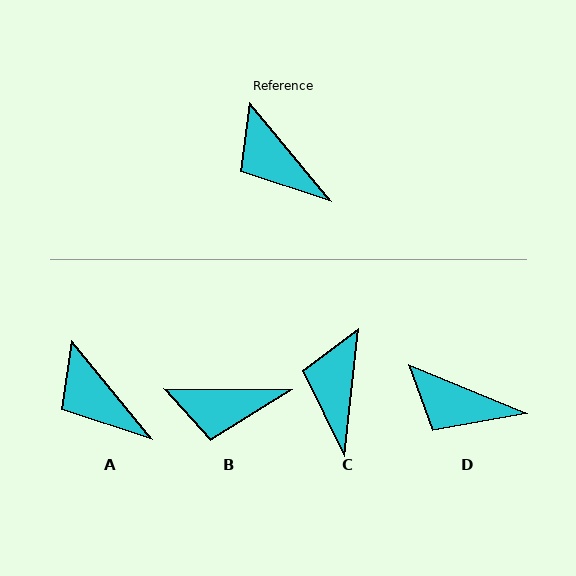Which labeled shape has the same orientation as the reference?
A.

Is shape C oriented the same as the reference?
No, it is off by about 46 degrees.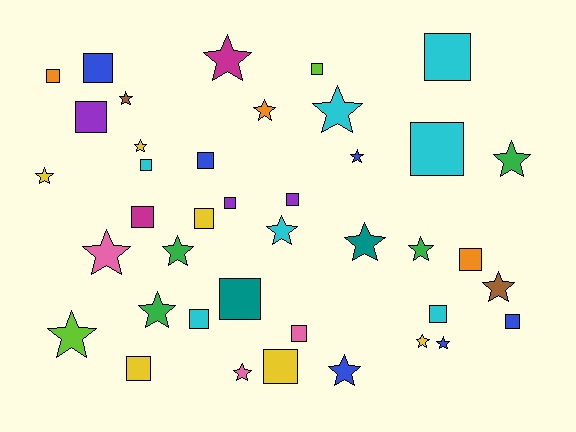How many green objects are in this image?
There are 4 green objects.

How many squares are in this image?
There are 20 squares.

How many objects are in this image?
There are 40 objects.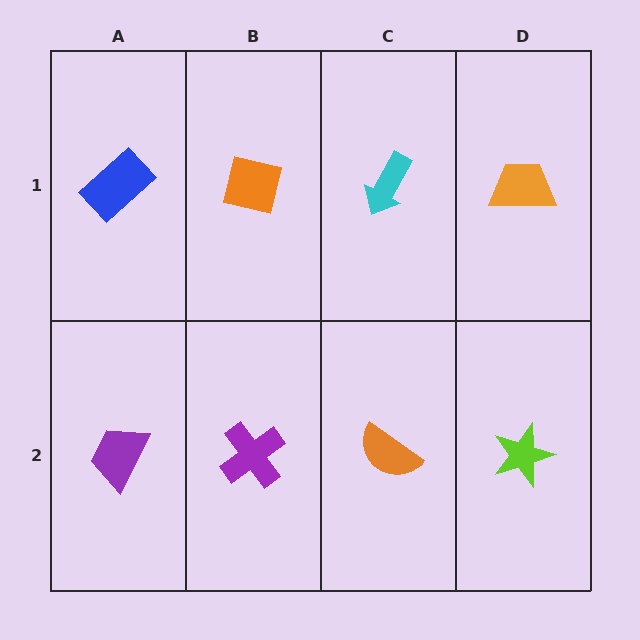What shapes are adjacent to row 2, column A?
A blue rectangle (row 1, column A), a purple cross (row 2, column B).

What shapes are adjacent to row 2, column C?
A cyan arrow (row 1, column C), a purple cross (row 2, column B), a lime star (row 2, column D).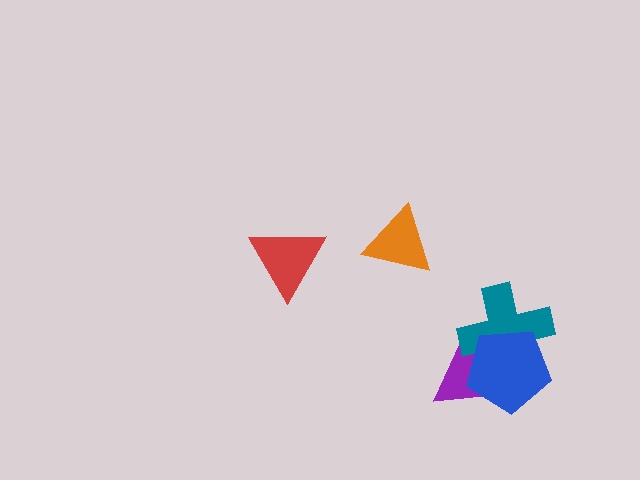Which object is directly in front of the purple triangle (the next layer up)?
The teal cross is directly in front of the purple triangle.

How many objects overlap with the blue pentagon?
2 objects overlap with the blue pentagon.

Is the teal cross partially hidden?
Yes, it is partially covered by another shape.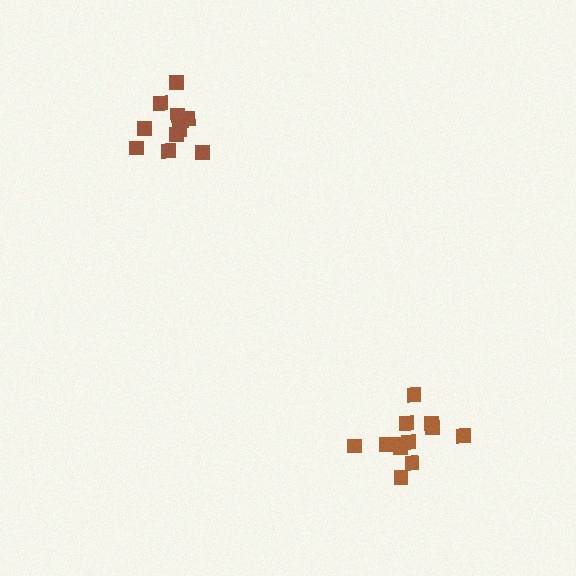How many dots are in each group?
Group 1: 11 dots, Group 2: 12 dots (23 total).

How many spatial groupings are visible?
There are 2 spatial groupings.